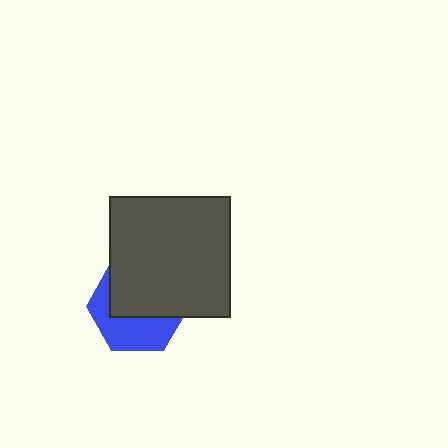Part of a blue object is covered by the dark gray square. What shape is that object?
It is a hexagon.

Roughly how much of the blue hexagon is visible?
A small part of it is visible (roughly 45%).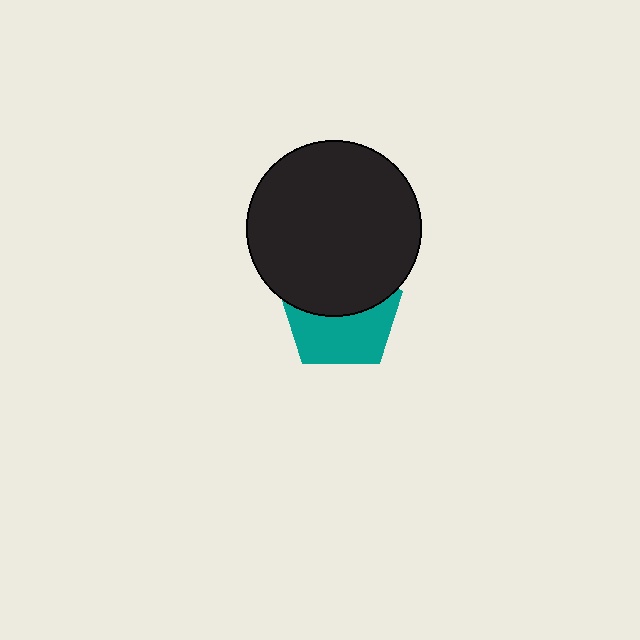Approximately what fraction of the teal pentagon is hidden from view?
Roughly 49% of the teal pentagon is hidden behind the black circle.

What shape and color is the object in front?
The object in front is a black circle.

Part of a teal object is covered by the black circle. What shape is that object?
It is a pentagon.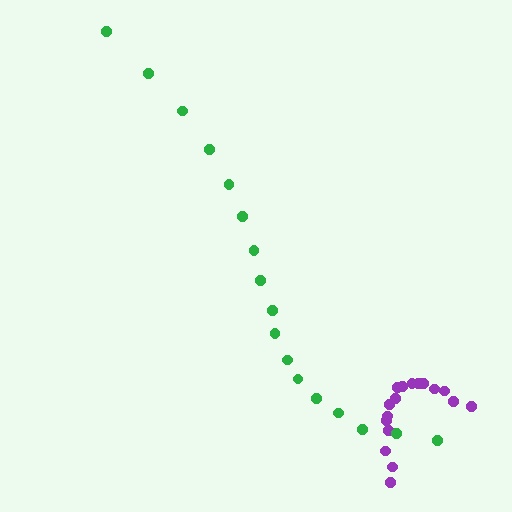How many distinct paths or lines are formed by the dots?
There are 2 distinct paths.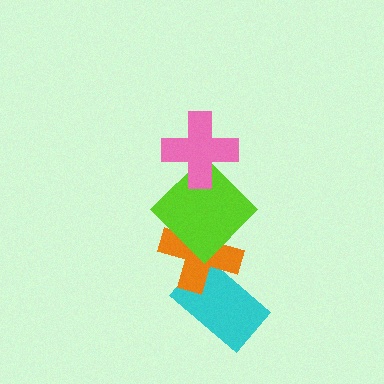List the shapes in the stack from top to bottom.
From top to bottom: the pink cross, the lime diamond, the orange cross, the cyan rectangle.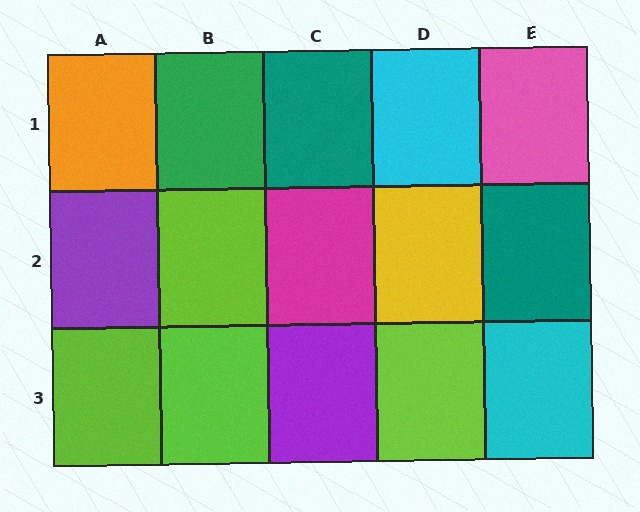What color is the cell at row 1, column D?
Cyan.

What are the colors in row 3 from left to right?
Lime, lime, purple, lime, cyan.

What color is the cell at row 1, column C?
Teal.